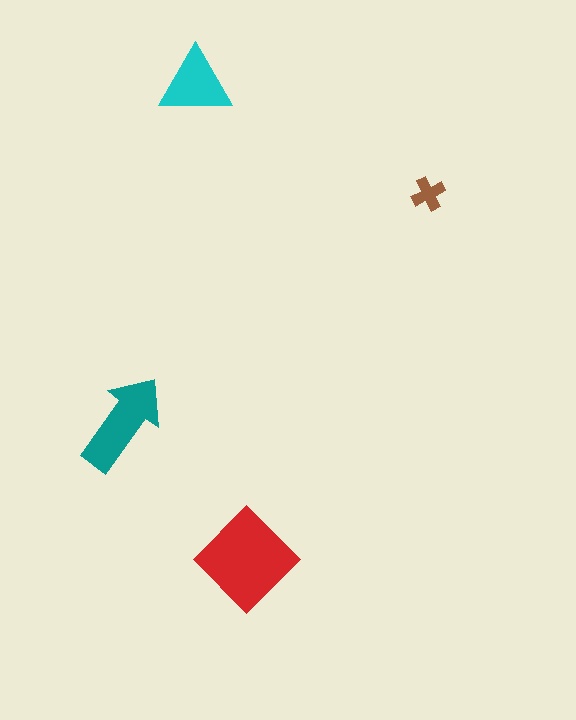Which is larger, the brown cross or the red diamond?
The red diamond.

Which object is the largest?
The red diamond.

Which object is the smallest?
The brown cross.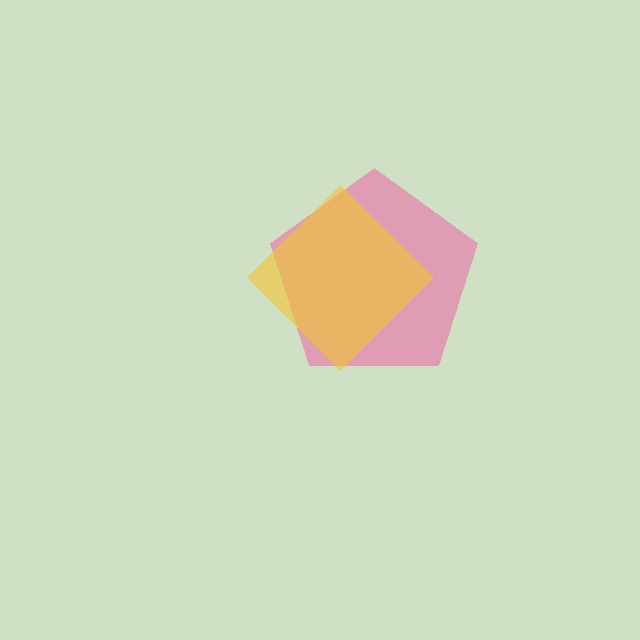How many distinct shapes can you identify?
There are 2 distinct shapes: a pink pentagon, a yellow diamond.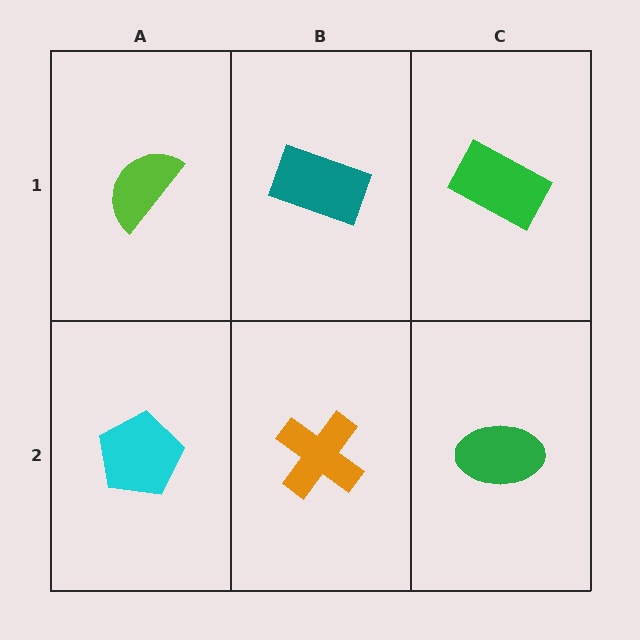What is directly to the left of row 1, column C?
A teal rectangle.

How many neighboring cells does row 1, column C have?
2.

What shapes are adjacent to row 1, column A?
A cyan pentagon (row 2, column A), a teal rectangle (row 1, column B).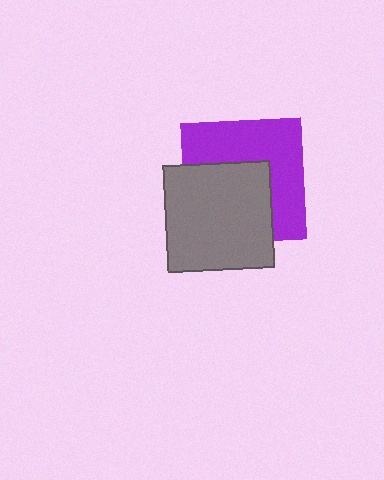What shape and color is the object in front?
The object in front is a gray square.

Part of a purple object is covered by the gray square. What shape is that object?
It is a square.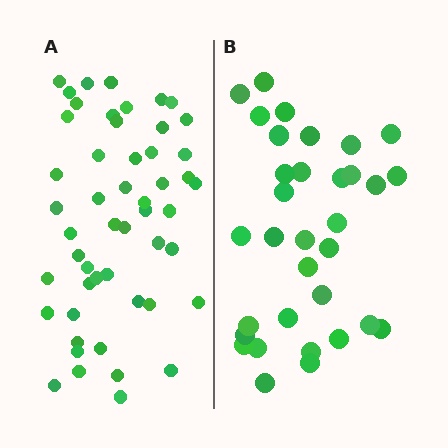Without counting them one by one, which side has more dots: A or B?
Region A (the left region) has more dots.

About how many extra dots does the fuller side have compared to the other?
Region A has approximately 20 more dots than region B.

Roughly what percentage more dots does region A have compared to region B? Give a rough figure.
About 55% more.